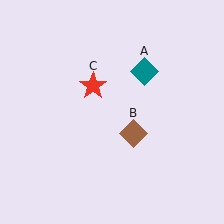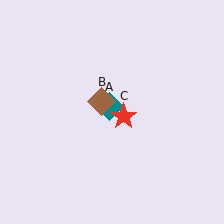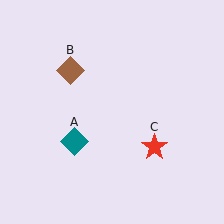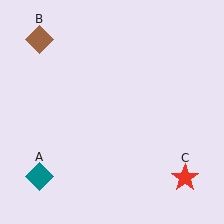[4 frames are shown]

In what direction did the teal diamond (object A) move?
The teal diamond (object A) moved down and to the left.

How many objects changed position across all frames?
3 objects changed position: teal diamond (object A), brown diamond (object B), red star (object C).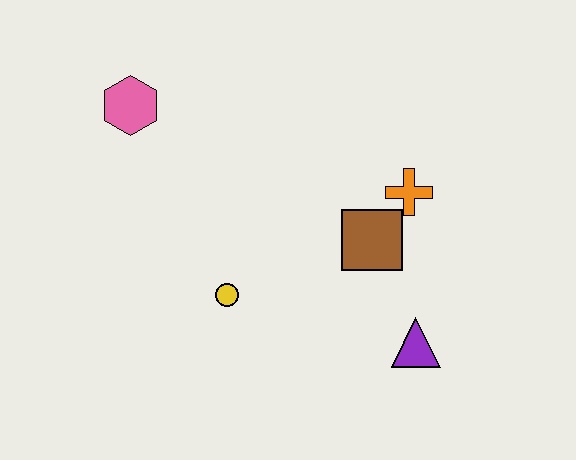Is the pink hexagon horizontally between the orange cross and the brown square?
No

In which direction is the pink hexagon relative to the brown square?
The pink hexagon is to the left of the brown square.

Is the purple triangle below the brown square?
Yes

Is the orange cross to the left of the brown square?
No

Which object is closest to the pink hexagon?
The yellow circle is closest to the pink hexagon.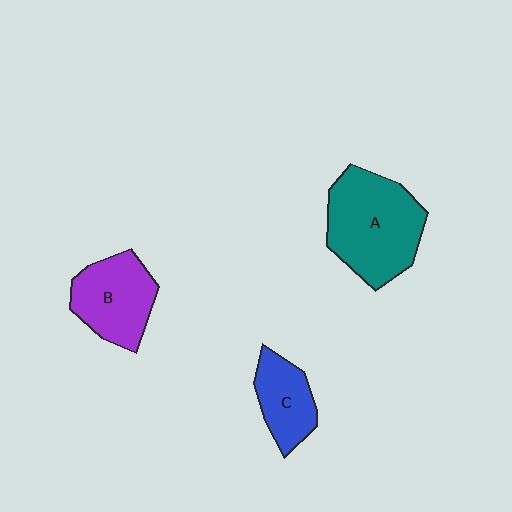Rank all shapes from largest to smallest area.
From largest to smallest: A (teal), B (purple), C (blue).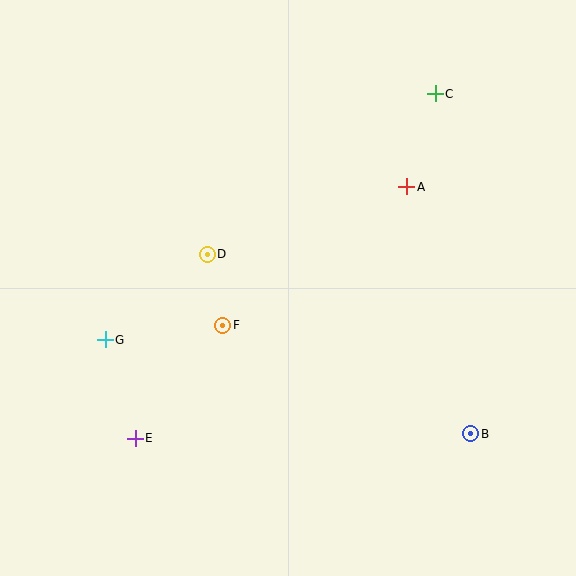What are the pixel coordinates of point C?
Point C is at (435, 94).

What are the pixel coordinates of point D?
Point D is at (207, 254).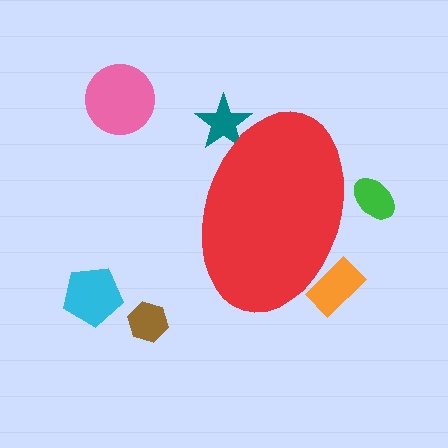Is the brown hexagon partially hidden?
No, the brown hexagon is fully visible.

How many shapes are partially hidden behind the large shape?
3 shapes are partially hidden.